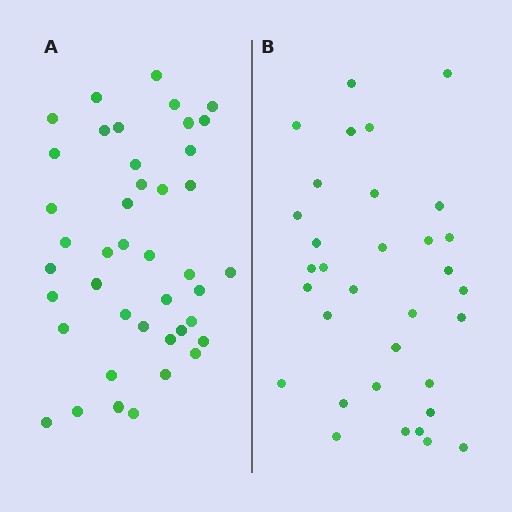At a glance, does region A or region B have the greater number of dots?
Region A (the left region) has more dots.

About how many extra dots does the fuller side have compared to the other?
Region A has roughly 8 or so more dots than region B.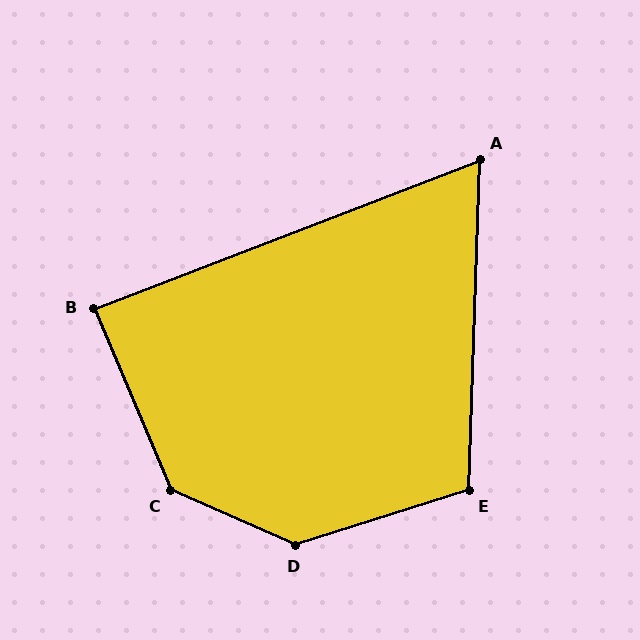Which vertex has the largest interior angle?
D, at approximately 139 degrees.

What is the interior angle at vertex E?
Approximately 109 degrees (obtuse).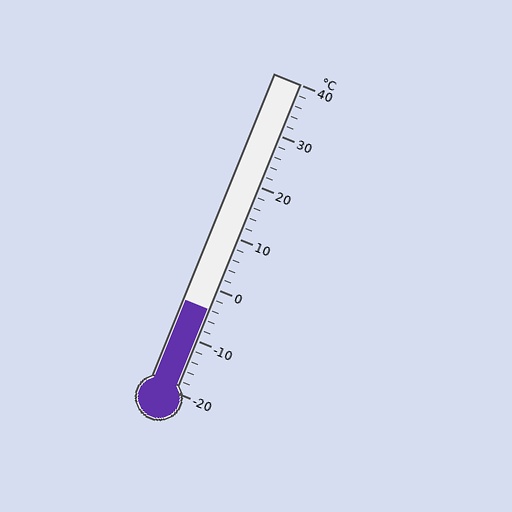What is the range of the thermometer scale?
The thermometer scale ranges from -20°C to 40°C.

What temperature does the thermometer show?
The thermometer shows approximately -4°C.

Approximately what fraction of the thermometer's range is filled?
The thermometer is filled to approximately 25% of its range.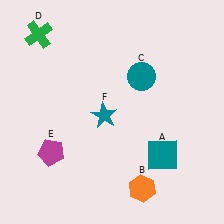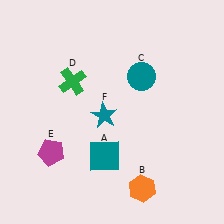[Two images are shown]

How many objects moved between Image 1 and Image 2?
2 objects moved between the two images.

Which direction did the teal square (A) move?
The teal square (A) moved left.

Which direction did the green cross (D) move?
The green cross (D) moved down.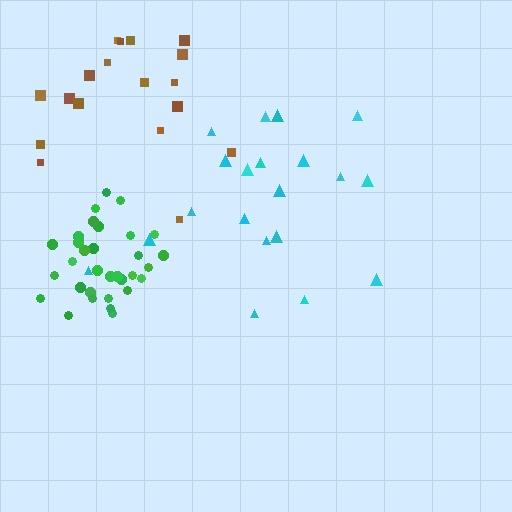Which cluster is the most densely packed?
Green.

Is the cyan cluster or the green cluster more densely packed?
Green.